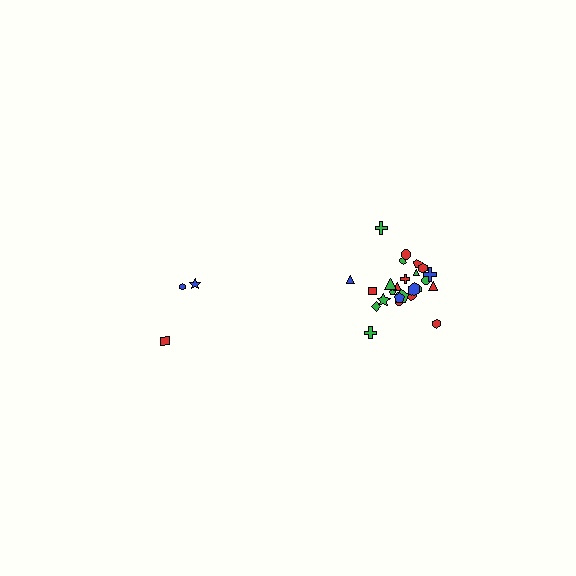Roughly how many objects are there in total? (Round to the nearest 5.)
Roughly 30 objects in total.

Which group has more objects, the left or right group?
The right group.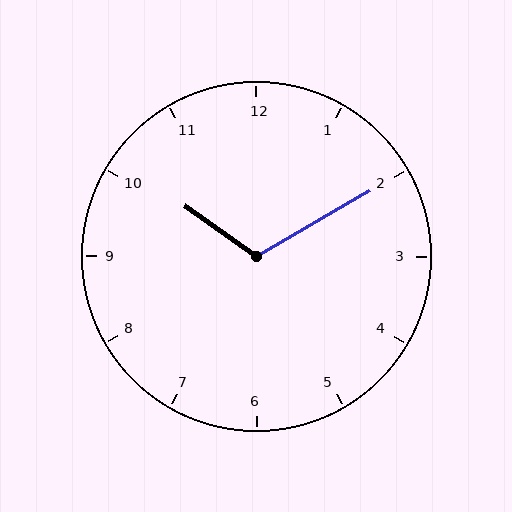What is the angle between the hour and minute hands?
Approximately 115 degrees.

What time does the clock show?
10:10.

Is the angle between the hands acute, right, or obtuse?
It is obtuse.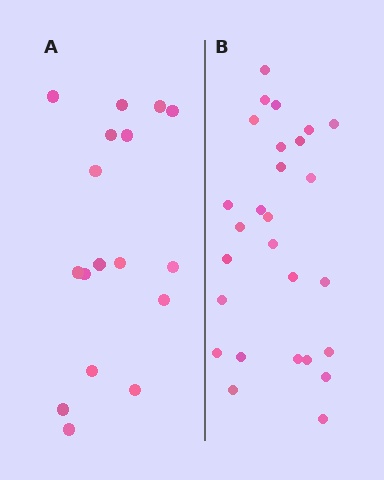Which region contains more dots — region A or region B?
Region B (the right region) has more dots.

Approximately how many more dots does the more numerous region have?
Region B has roughly 10 or so more dots than region A.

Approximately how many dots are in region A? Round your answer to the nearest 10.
About 20 dots. (The exact count is 17, which rounds to 20.)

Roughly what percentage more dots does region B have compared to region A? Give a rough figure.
About 60% more.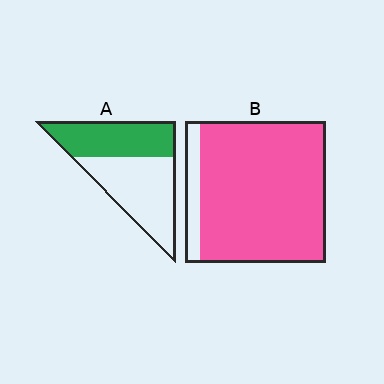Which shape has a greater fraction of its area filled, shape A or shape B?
Shape B.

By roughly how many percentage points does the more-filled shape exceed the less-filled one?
By roughly 45 percentage points (B over A).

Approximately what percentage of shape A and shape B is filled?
A is approximately 45% and B is approximately 90%.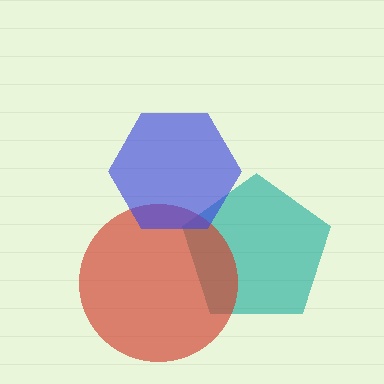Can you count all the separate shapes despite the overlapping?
Yes, there are 3 separate shapes.